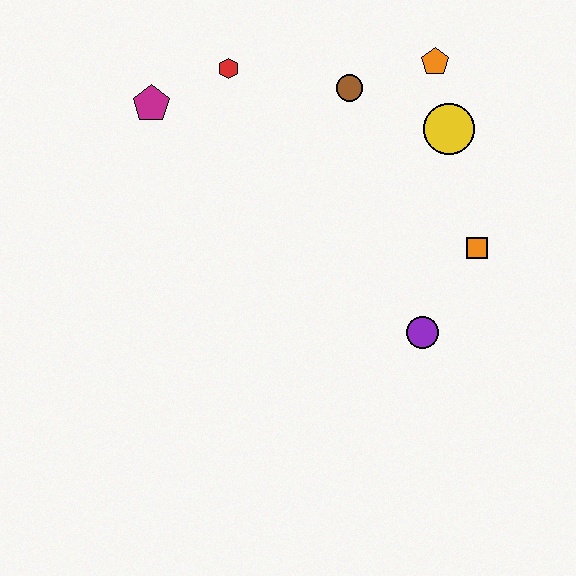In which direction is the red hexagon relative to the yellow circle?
The red hexagon is to the left of the yellow circle.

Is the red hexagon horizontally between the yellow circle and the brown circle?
No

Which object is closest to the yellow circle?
The orange pentagon is closest to the yellow circle.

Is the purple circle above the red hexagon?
No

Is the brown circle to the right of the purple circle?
No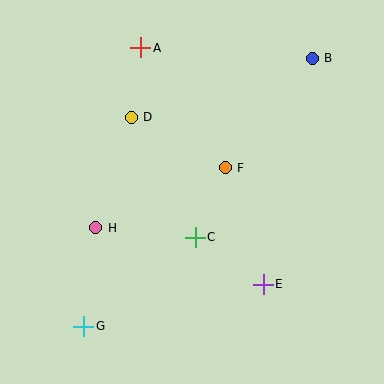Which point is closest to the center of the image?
Point F at (225, 168) is closest to the center.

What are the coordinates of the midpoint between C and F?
The midpoint between C and F is at (210, 202).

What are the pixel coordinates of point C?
Point C is at (195, 237).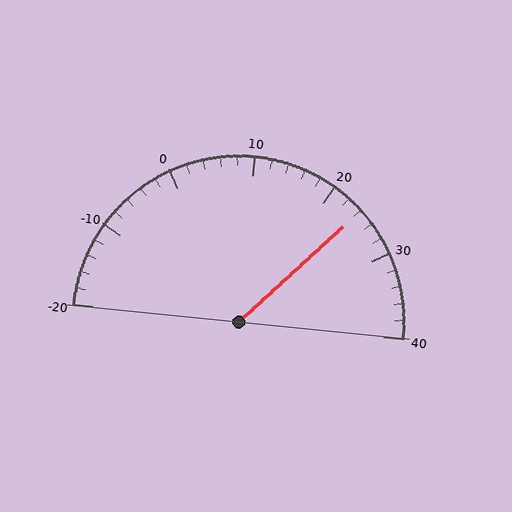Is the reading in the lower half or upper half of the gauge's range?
The reading is in the upper half of the range (-20 to 40).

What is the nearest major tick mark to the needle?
The nearest major tick mark is 20.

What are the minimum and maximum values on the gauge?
The gauge ranges from -20 to 40.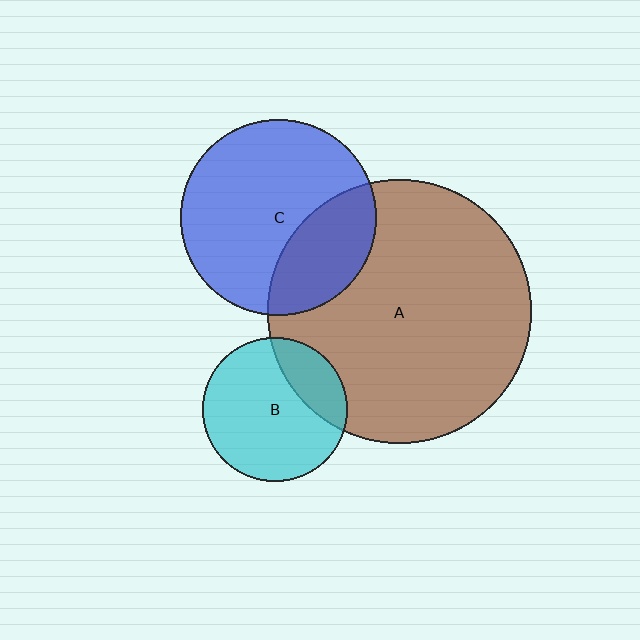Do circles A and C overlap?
Yes.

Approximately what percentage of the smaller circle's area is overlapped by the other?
Approximately 30%.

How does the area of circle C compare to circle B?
Approximately 1.8 times.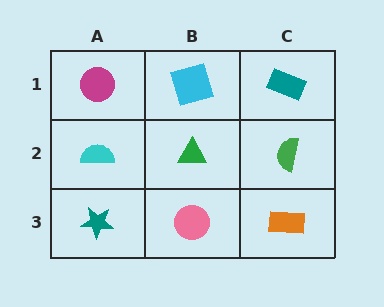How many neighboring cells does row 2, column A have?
3.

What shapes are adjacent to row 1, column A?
A cyan semicircle (row 2, column A), a cyan square (row 1, column B).